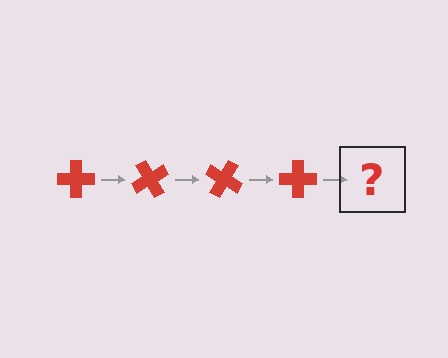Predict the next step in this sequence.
The next step is a red cross rotated 240 degrees.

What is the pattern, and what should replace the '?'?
The pattern is that the cross rotates 60 degrees each step. The '?' should be a red cross rotated 240 degrees.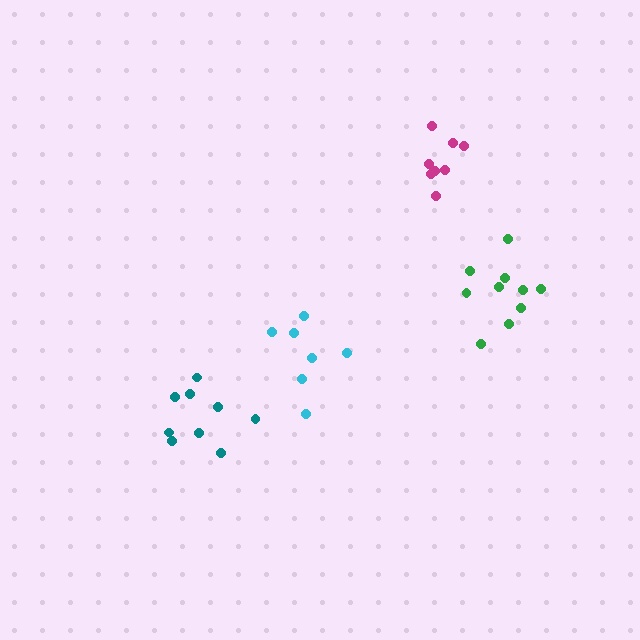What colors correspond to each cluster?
The clusters are colored: cyan, teal, green, magenta.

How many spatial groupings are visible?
There are 4 spatial groupings.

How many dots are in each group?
Group 1: 7 dots, Group 2: 9 dots, Group 3: 10 dots, Group 4: 8 dots (34 total).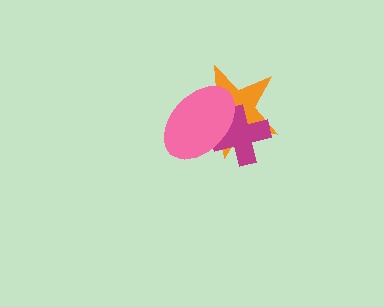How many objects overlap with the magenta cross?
2 objects overlap with the magenta cross.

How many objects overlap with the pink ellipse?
2 objects overlap with the pink ellipse.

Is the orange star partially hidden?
Yes, it is partially covered by another shape.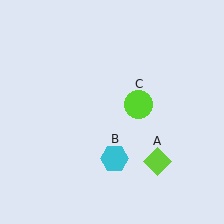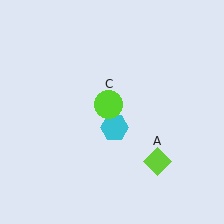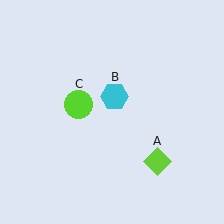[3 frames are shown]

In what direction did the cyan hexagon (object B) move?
The cyan hexagon (object B) moved up.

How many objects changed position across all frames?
2 objects changed position: cyan hexagon (object B), lime circle (object C).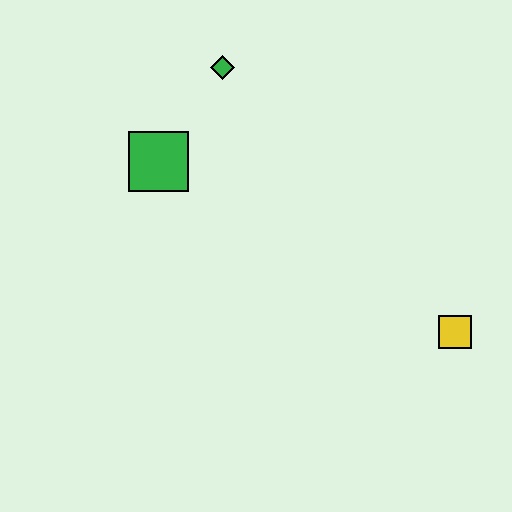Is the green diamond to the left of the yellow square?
Yes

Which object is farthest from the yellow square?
The green diamond is farthest from the yellow square.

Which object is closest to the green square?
The green diamond is closest to the green square.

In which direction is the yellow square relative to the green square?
The yellow square is to the right of the green square.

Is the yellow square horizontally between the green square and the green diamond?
No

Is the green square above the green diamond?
No